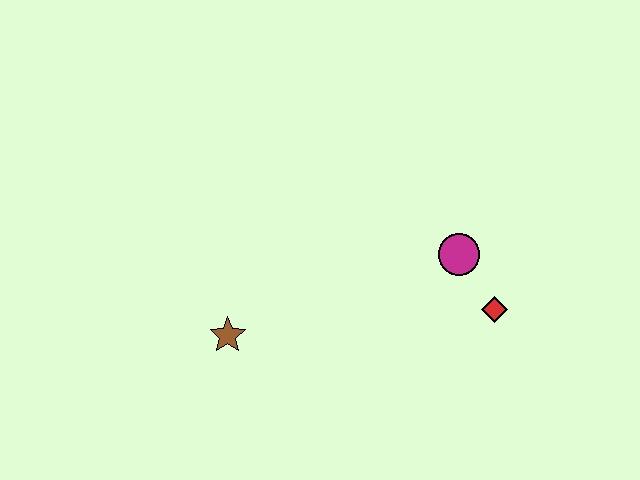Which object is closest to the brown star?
The magenta circle is closest to the brown star.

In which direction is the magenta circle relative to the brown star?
The magenta circle is to the right of the brown star.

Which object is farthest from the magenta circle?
The brown star is farthest from the magenta circle.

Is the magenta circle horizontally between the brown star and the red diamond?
Yes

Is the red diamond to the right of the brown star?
Yes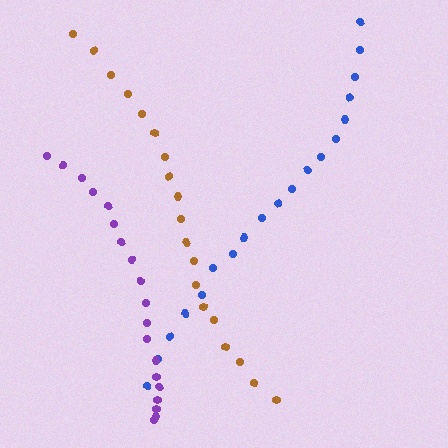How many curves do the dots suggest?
There are 3 distinct paths.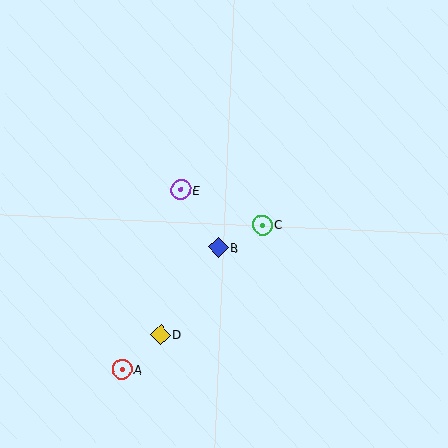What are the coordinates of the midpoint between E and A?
The midpoint between E and A is at (151, 280).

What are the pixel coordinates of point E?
Point E is at (181, 190).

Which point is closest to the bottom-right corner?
Point C is closest to the bottom-right corner.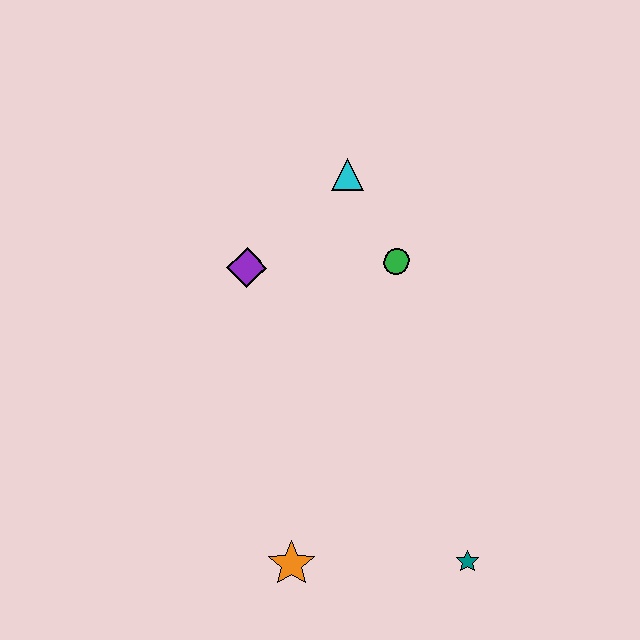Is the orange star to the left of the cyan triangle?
Yes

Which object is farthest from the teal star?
The cyan triangle is farthest from the teal star.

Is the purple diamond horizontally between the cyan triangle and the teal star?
No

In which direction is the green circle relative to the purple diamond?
The green circle is to the right of the purple diamond.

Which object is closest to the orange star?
The teal star is closest to the orange star.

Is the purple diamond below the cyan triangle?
Yes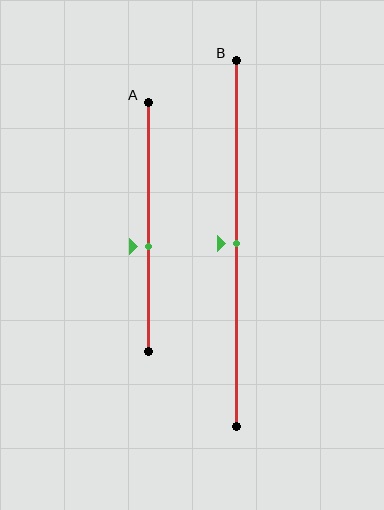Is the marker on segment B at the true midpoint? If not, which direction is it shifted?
Yes, the marker on segment B is at the true midpoint.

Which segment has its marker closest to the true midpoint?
Segment B has its marker closest to the true midpoint.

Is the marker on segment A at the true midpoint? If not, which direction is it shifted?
No, the marker on segment A is shifted downward by about 8% of the segment length.